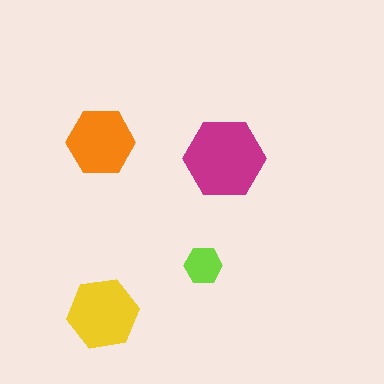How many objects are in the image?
There are 4 objects in the image.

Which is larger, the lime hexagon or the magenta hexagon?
The magenta one.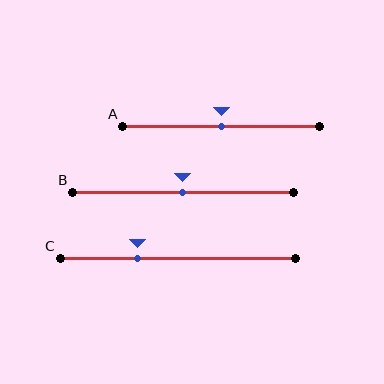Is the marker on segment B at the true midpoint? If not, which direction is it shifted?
Yes, the marker on segment B is at the true midpoint.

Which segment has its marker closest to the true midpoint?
Segment A has its marker closest to the true midpoint.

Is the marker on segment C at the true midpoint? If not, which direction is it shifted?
No, the marker on segment C is shifted to the left by about 17% of the segment length.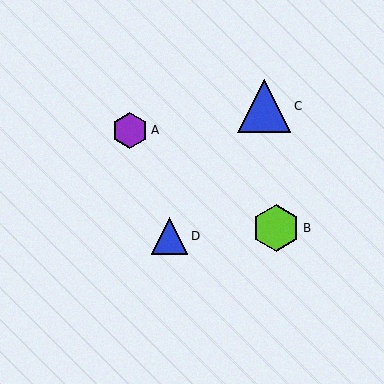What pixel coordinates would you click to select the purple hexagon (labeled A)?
Click at (130, 130) to select the purple hexagon A.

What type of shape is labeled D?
Shape D is a blue triangle.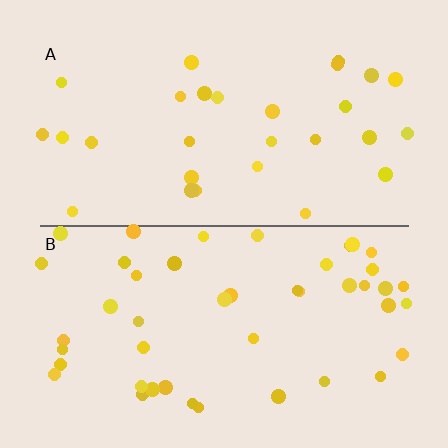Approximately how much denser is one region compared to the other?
Approximately 1.6× — region B over region A.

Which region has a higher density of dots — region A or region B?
B (the bottom).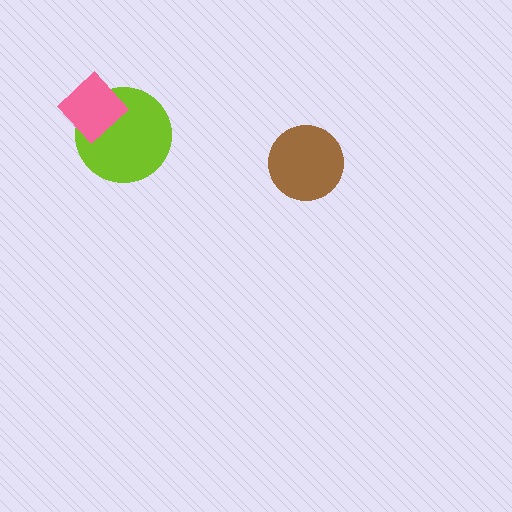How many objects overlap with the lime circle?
1 object overlaps with the lime circle.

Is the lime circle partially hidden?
Yes, it is partially covered by another shape.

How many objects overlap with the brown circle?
0 objects overlap with the brown circle.